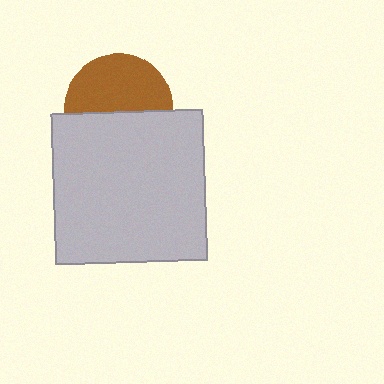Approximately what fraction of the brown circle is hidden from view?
Roughly 46% of the brown circle is hidden behind the light gray square.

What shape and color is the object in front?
The object in front is a light gray square.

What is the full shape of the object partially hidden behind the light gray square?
The partially hidden object is a brown circle.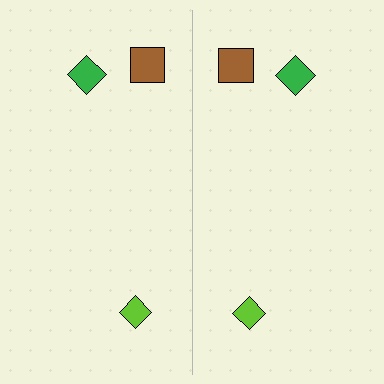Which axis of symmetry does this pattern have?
The pattern has a vertical axis of symmetry running through the center of the image.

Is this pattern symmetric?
Yes, this pattern has bilateral (reflection) symmetry.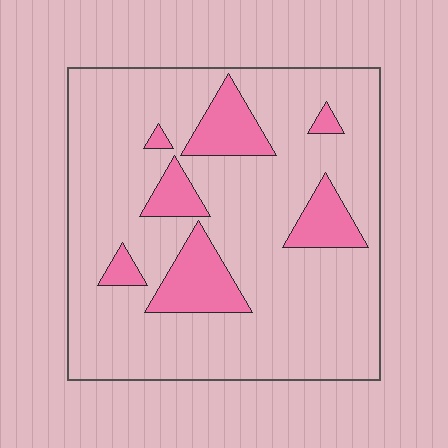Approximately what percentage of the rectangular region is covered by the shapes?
Approximately 15%.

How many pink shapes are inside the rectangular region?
7.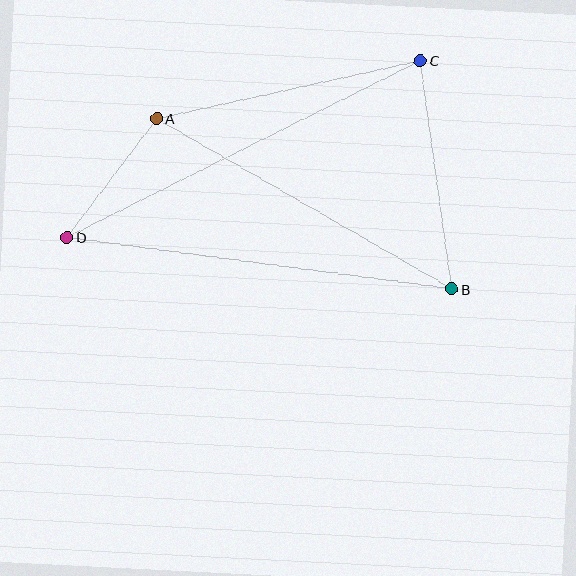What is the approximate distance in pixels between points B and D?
The distance between B and D is approximately 388 pixels.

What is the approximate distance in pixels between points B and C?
The distance between B and C is approximately 230 pixels.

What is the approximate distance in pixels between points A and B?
The distance between A and B is approximately 341 pixels.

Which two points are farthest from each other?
Points C and D are farthest from each other.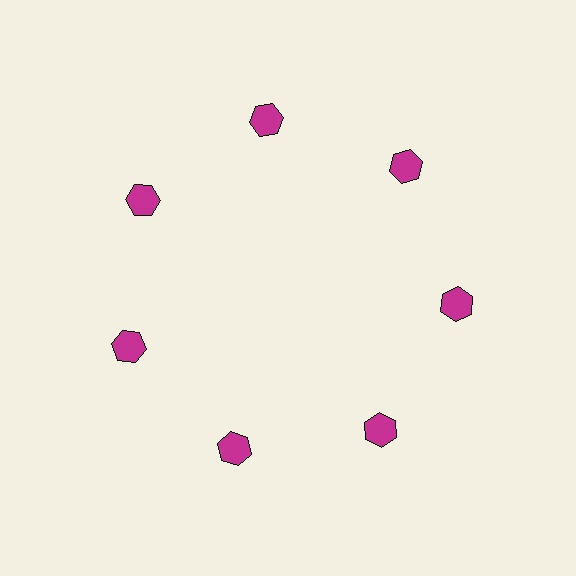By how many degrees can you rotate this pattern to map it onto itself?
The pattern maps onto itself every 51 degrees of rotation.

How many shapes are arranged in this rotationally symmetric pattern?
There are 7 shapes, arranged in 7 groups of 1.